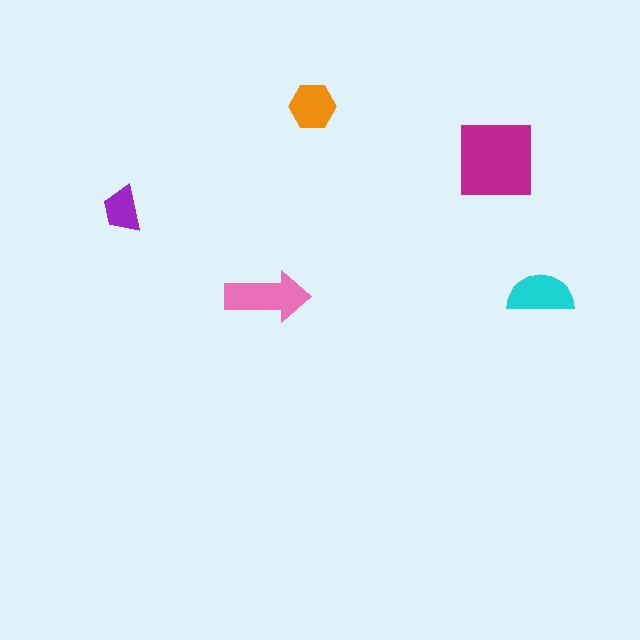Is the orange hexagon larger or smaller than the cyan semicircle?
Smaller.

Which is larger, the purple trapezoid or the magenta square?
The magenta square.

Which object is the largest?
The magenta square.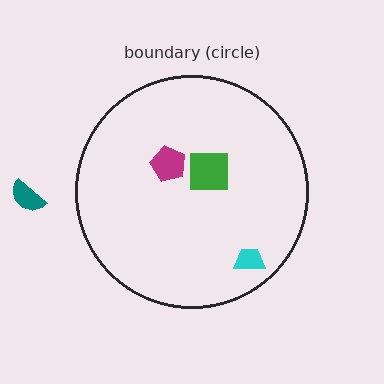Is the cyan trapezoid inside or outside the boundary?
Inside.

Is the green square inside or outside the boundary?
Inside.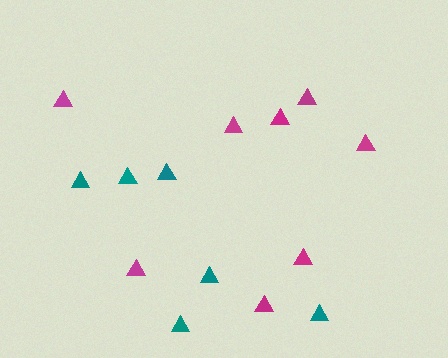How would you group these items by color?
There are 2 groups: one group of magenta triangles (8) and one group of teal triangles (6).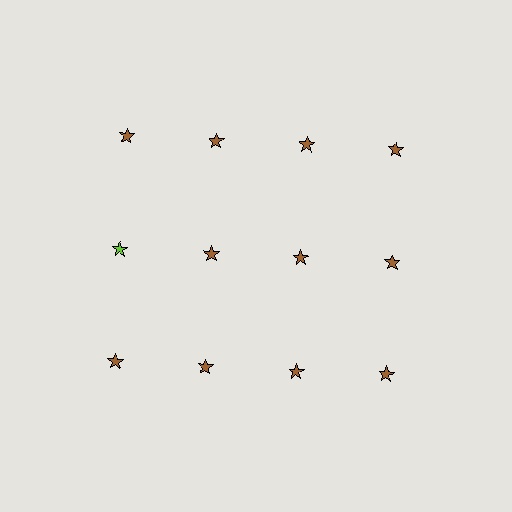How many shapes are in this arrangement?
There are 12 shapes arranged in a grid pattern.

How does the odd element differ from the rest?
It has a different color: lime instead of brown.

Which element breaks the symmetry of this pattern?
The lime star in the second row, leftmost column breaks the symmetry. All other shapes are brown stars.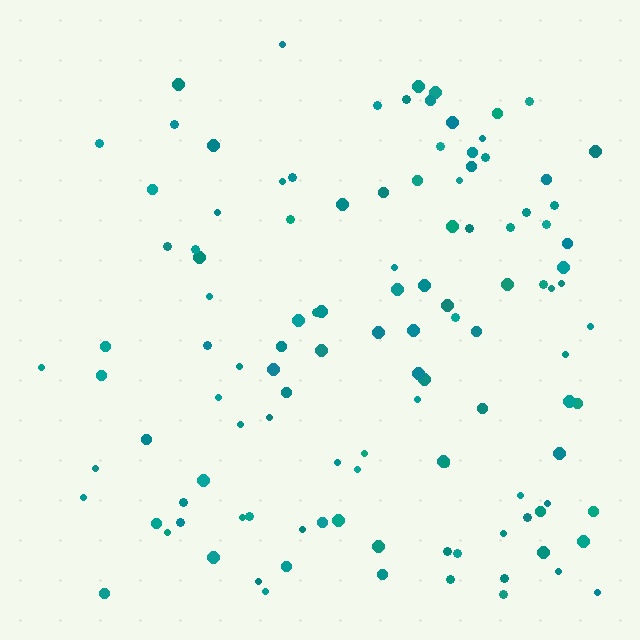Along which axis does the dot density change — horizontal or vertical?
Horizontal.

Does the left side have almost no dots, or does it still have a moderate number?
Still a moderate number, just noticeably fewer than the right.